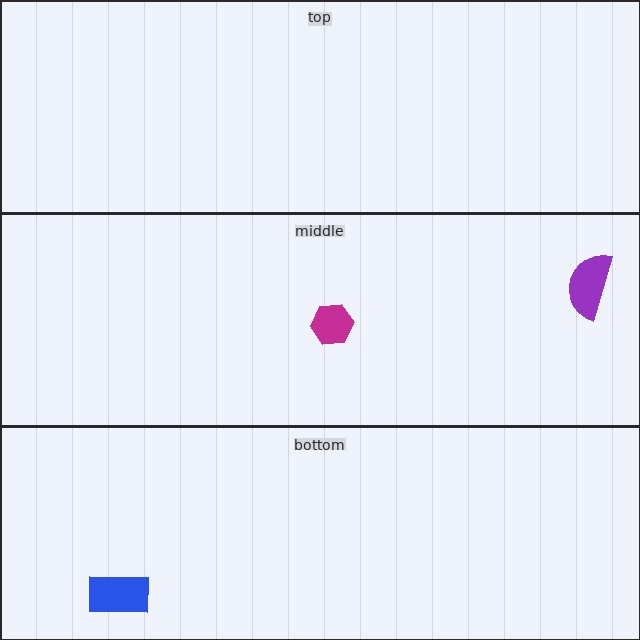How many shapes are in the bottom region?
1.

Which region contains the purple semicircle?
The middle region.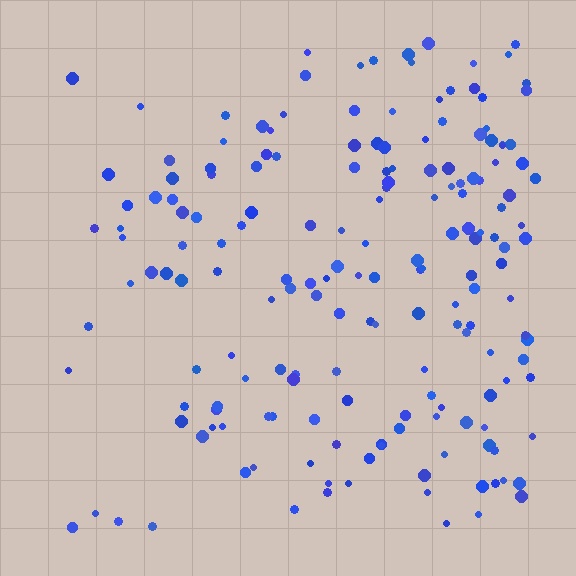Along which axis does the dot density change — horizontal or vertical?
Horizontal.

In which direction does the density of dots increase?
From left to right, with the right side densest.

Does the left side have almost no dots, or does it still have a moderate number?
Still a moderate number, just noticeably fewer than the right.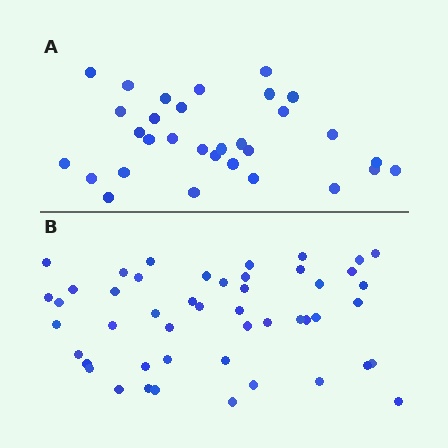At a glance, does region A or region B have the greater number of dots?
Region B (the bottom region) has more dots.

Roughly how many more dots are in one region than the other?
Region B has approximately 15 more dots than region A.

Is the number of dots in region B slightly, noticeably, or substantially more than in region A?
Region B has substantially more. The ratio is roughly 1.5 to 1.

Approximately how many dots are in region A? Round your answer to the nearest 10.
About 30 dots. (The exact count is 31, which rounds to 30.)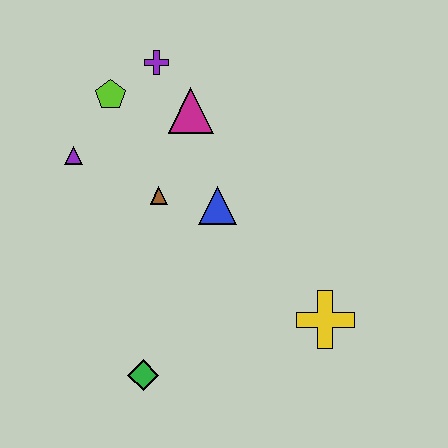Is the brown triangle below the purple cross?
Yes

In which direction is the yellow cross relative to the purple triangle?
The yellow cross is to the right of the purple triangle.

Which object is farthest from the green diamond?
The purple cross is farthest from the green diamond.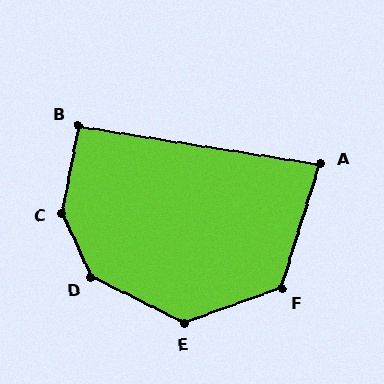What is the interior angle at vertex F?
Approximately 127 degrees (obtuse).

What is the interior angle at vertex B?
Approximately 92 degrees (approximately right).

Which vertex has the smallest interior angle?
A, at approximately 82 degrees.